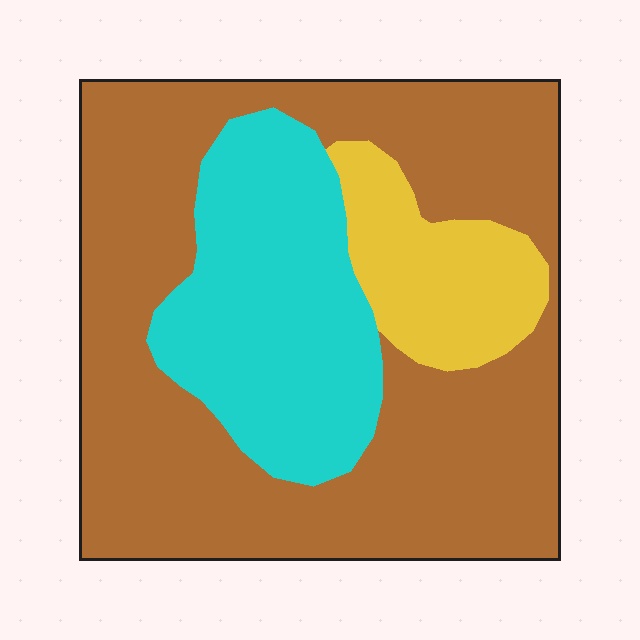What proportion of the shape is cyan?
Cyan takes up about one quarter (1/4) of the shape.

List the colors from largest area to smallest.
From largest to smallest: brown, cyan, yellow.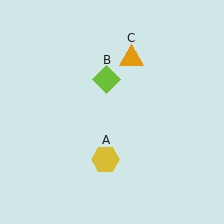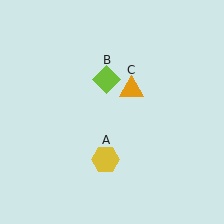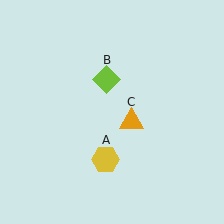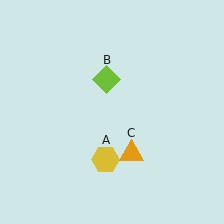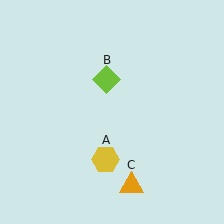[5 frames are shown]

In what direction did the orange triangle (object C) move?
The orange triangle (object C) moved down.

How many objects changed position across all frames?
1 object changed position: orange triangle (object C).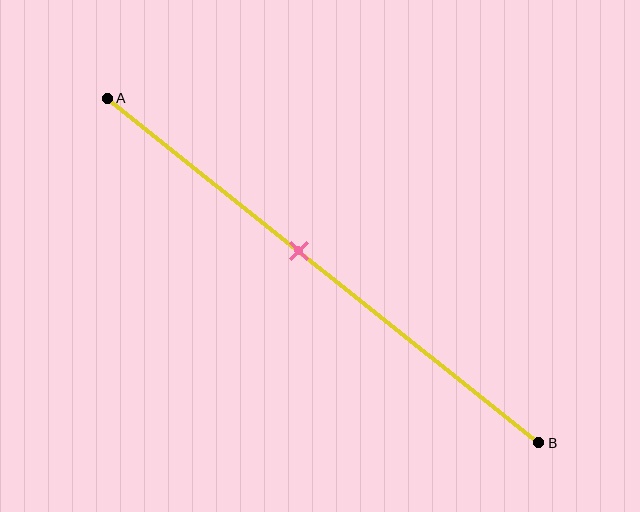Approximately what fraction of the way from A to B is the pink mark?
The pink mark is approximately 45% of the way from A to B.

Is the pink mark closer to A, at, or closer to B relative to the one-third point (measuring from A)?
The pink mark is closer to point B than the one-third point of segment AB.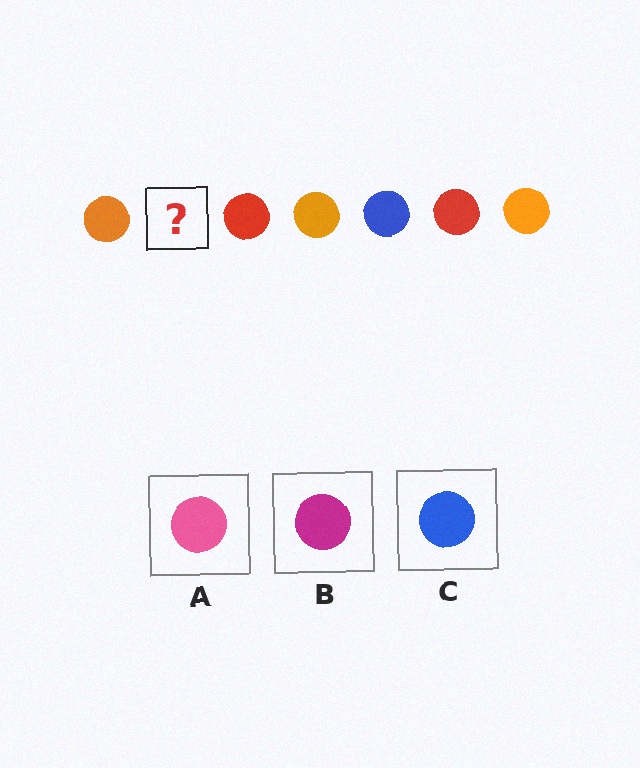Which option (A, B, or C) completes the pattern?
C.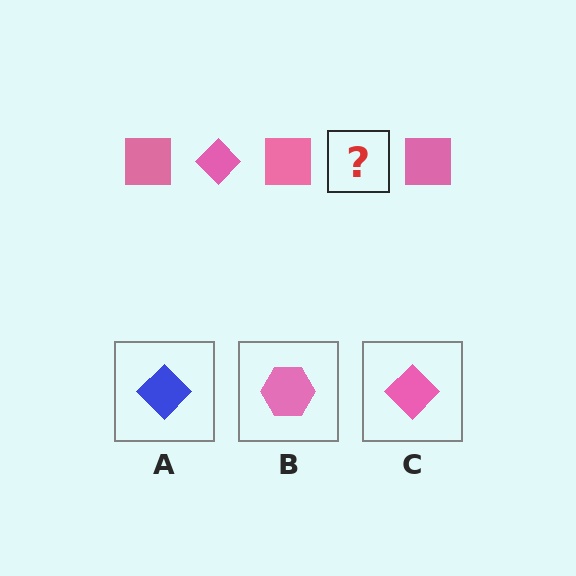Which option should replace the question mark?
Option C.